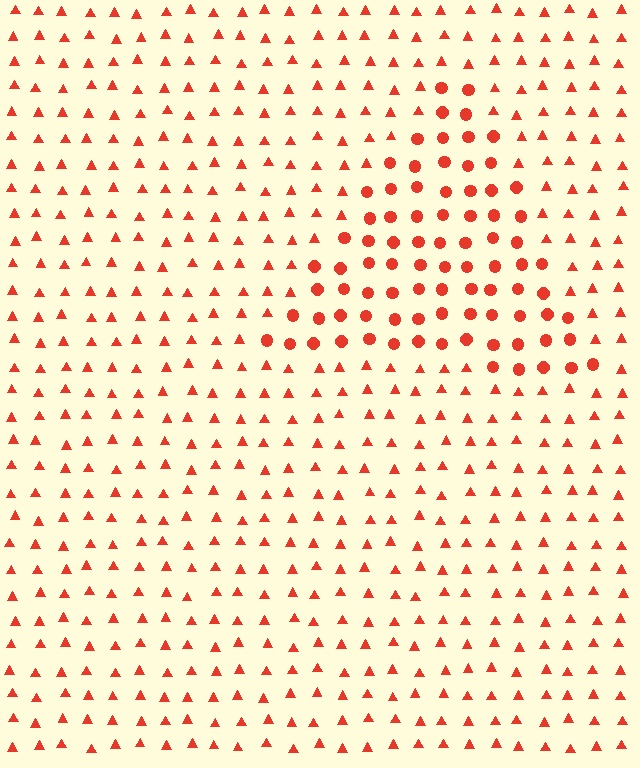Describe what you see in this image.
The image is filled with small red elements arranged in a uniform grid. A triangle-shaped region contains circles, while the surrounding area contains triangles. The boundary is defined purely by the change in element shape.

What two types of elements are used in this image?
The image uses circles inside the triangle region and triangles outside it.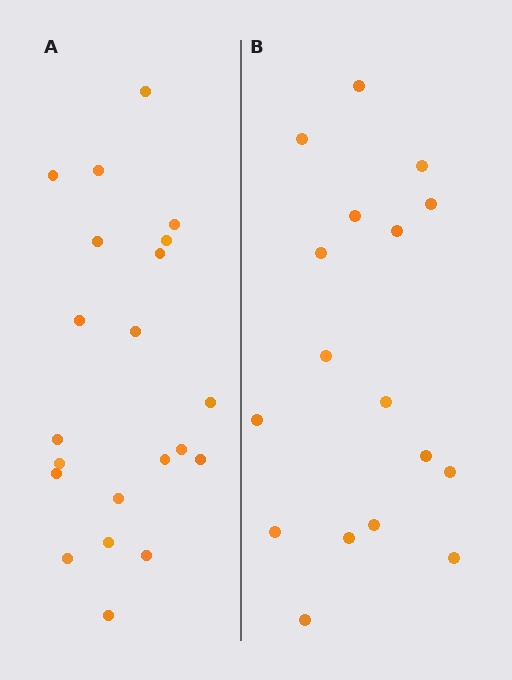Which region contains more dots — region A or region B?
Region A (the left region) has more dots.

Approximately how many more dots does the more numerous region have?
Region A has about 4 more dots than region B.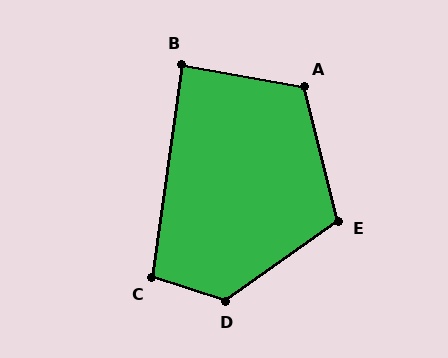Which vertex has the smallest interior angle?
B, at approximately 88 degrees.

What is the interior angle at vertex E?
Approximately 111 degrees (obtuse).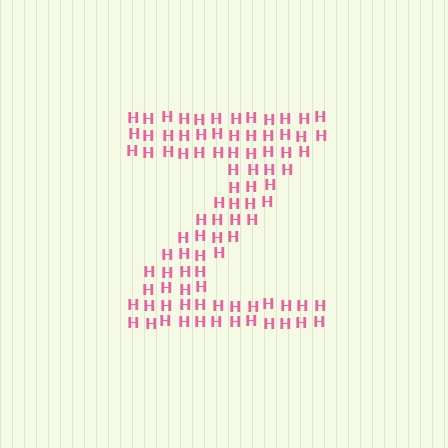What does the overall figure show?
The overall figure shows the letter Z.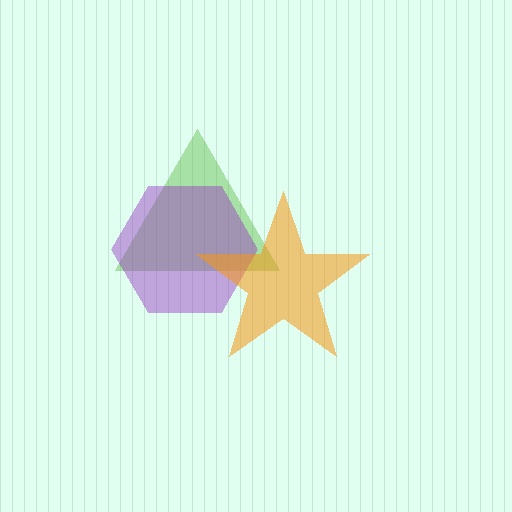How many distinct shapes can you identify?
There are 3 distinct shapes: a lime triangle, a purple hexagon, an orange star.